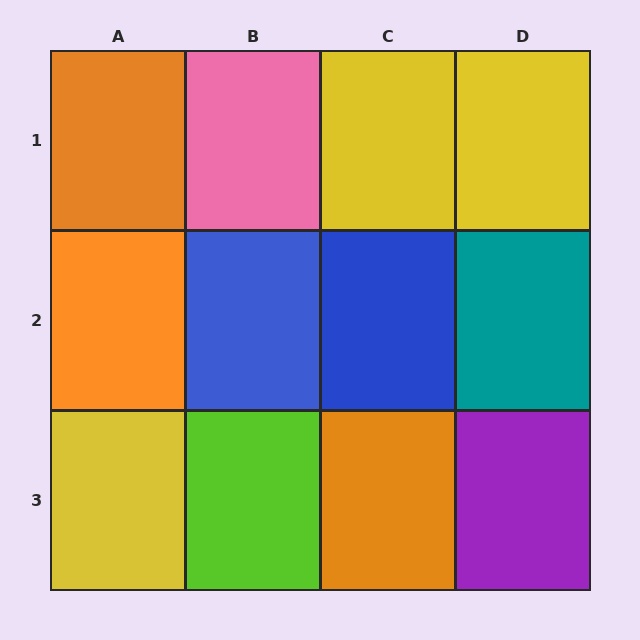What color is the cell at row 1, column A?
Orange.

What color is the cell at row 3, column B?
Lime.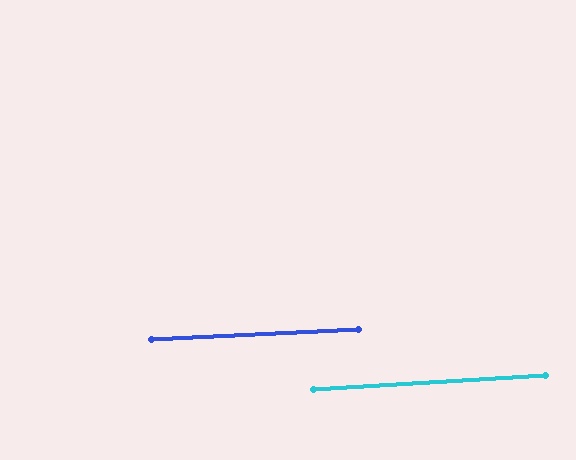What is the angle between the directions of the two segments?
Approximately 1 degree.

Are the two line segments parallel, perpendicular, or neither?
Parallel — their directions differ by only 0.9°.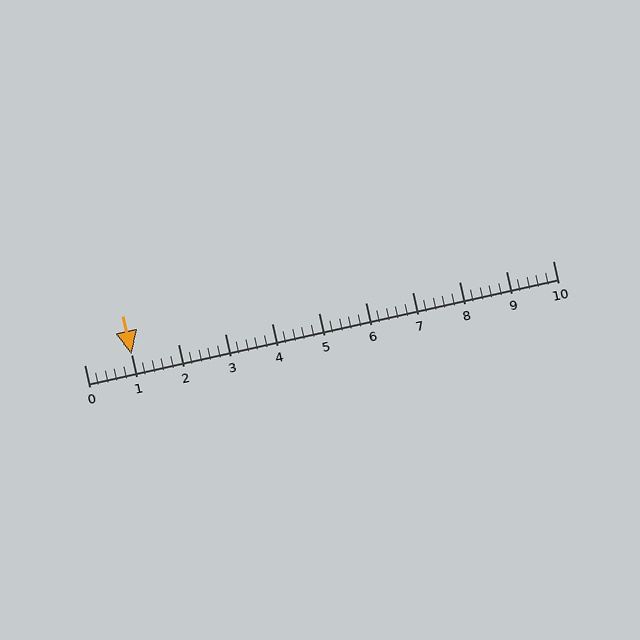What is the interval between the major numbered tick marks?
The major tick marks are spaced 1 units apart.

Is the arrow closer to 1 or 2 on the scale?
The arrow is closer to 1.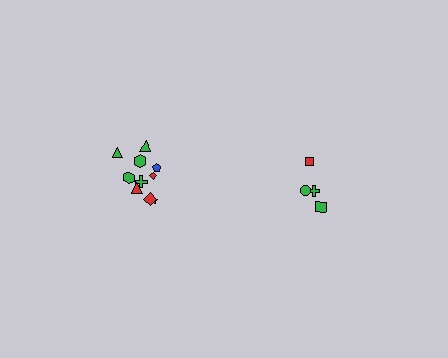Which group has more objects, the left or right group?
The left group.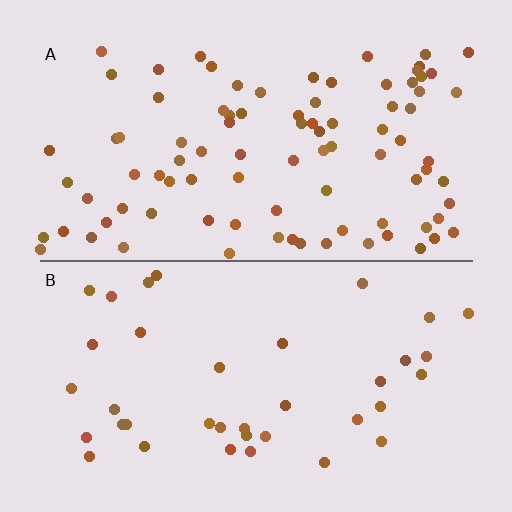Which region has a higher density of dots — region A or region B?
A (the top).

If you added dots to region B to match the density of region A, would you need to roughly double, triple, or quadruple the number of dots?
Approximately double.